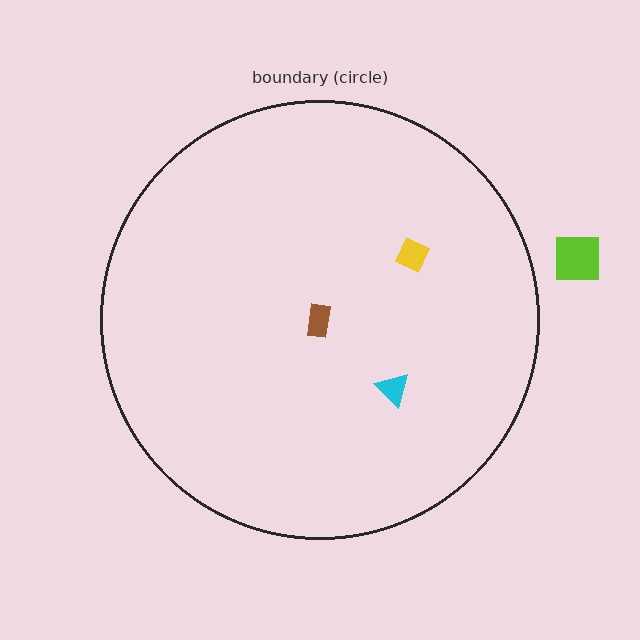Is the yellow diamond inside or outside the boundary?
Inside.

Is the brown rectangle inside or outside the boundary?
Inside.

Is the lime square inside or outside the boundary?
Outside.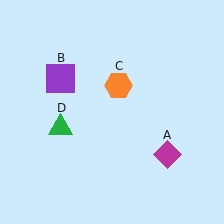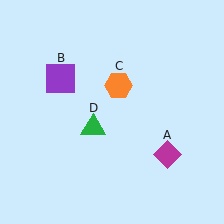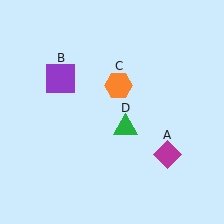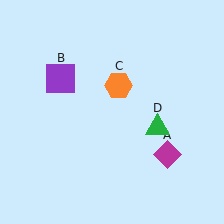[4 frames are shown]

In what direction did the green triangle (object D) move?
The green triangle (object D) moved right.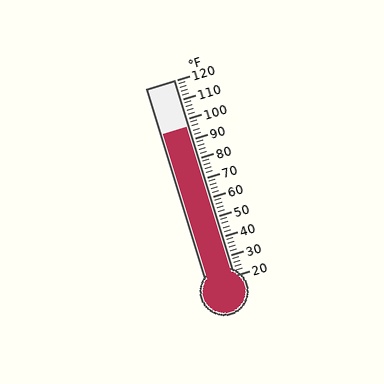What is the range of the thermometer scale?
The thermometer scale ranges from 20°F to 120°F.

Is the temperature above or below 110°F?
The temperature is below 110°F.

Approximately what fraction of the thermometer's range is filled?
The thermometer is filled to approximately 75% of its range.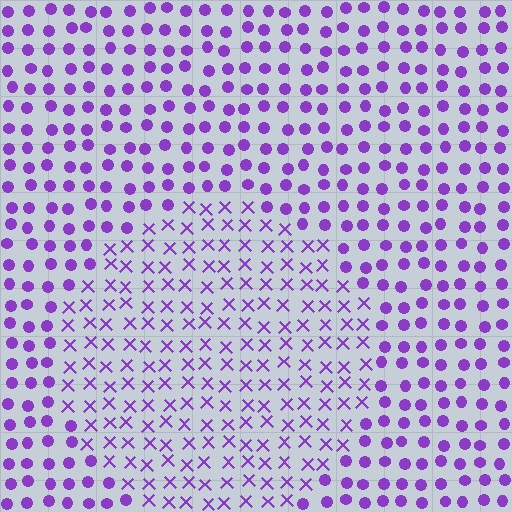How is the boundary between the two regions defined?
The boundary is defined by a change in element shape: X marks inside vs. circles outside. All elements share the same color and spacing.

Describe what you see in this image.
The image is filled with small purple elements arranged in a uniform grid. A circle-shaped region contains X marks, while the surrounding area contains circles. The boundary is defined purely by the change in element shape.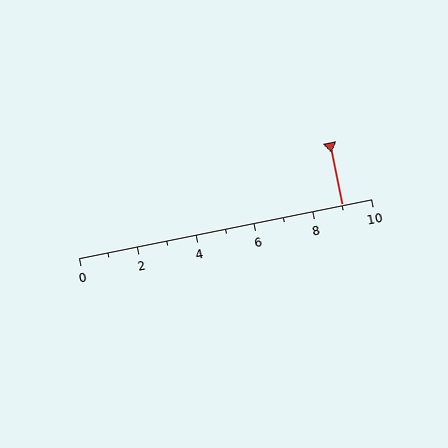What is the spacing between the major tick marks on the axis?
The major ticks are spaced 2 apart.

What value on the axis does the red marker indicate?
The marker indicates approximately 9.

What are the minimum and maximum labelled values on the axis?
The axis runs from 0 to 10.